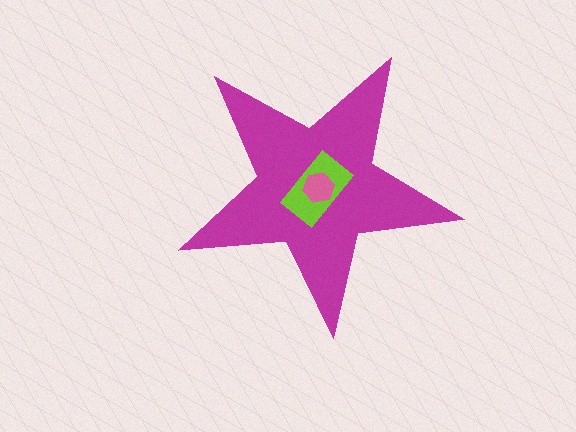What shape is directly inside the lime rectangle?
The pink hexagon.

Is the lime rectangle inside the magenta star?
Yes.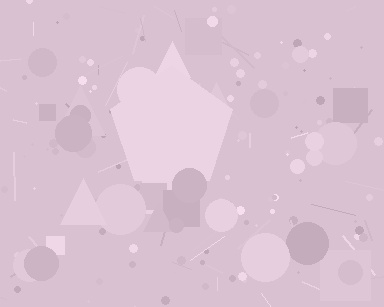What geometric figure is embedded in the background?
A pentagon is embedded in the background.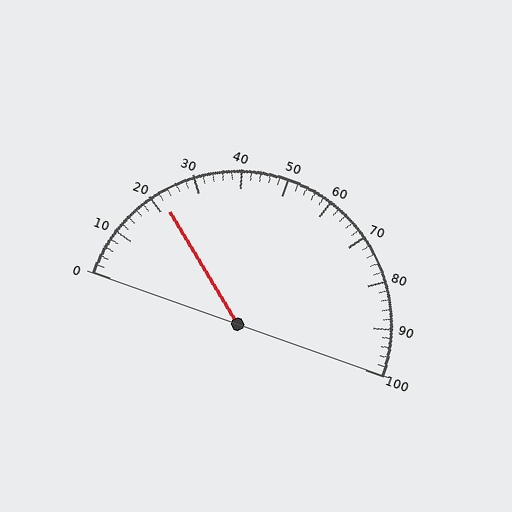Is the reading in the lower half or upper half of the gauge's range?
The reading is in the lower half of the range (0 to 100).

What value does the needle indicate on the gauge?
The needle indicates approximately 22.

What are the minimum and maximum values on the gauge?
The gauge ranges from 0 to 100.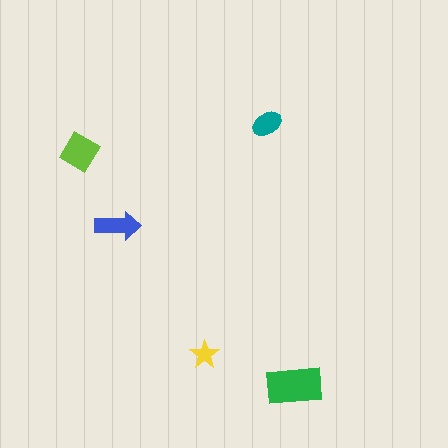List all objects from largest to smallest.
The green rectangle, the lime diamond, the blue arrow, the teal ellipse, the yellow star.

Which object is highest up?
The teal ellipse is topmost.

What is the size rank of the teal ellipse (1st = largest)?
4th.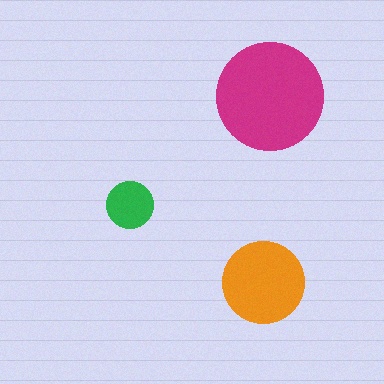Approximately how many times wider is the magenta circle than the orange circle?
About 1.5 times wider.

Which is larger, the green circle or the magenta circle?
The magenta one.